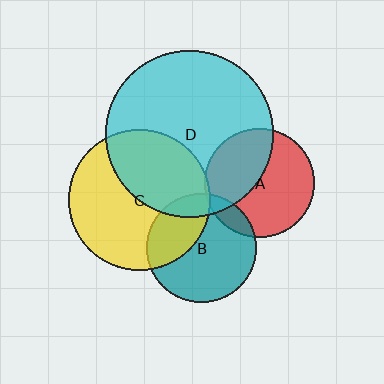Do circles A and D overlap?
Yes.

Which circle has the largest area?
Circle D (cyan).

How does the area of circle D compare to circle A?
Approximately 2.4 times.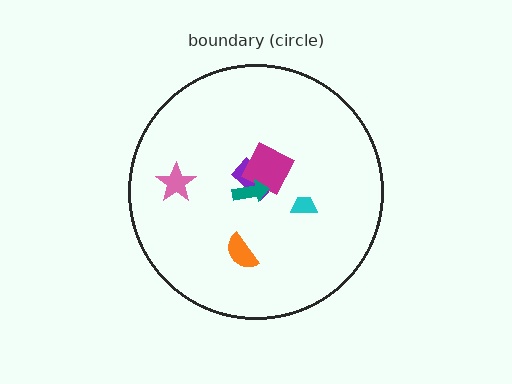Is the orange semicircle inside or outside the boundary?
Inside.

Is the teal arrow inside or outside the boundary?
Inside.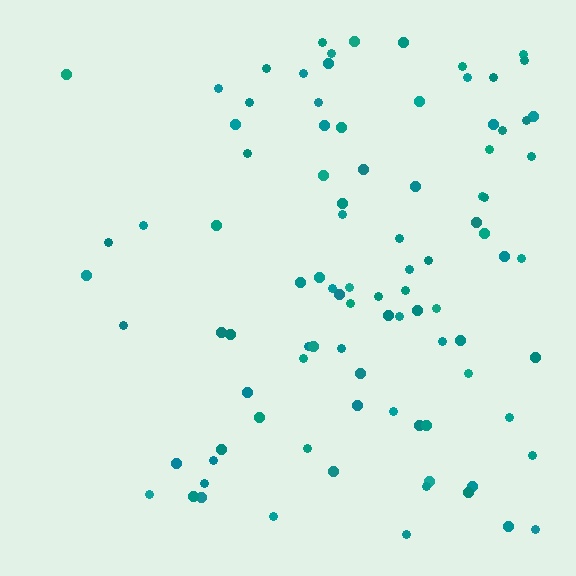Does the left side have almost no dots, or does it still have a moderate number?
Still a moderate number, just noticeably fewer than the right.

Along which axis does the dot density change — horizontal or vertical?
Horizontal.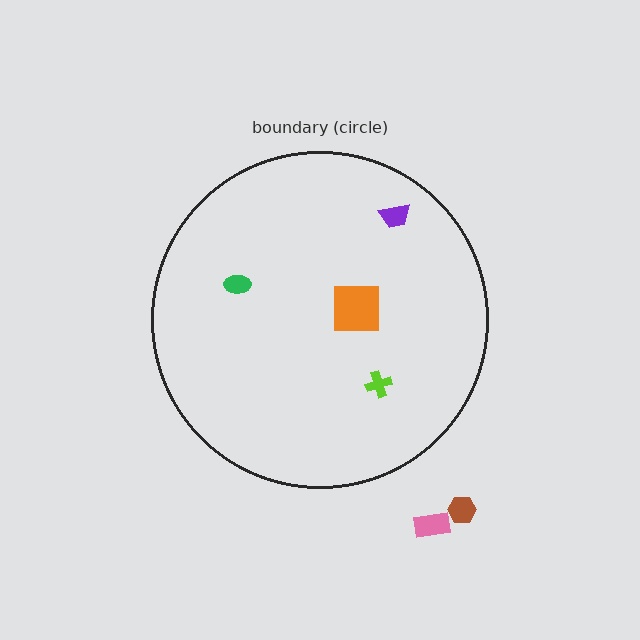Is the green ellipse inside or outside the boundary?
Inside.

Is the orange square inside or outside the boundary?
Inside.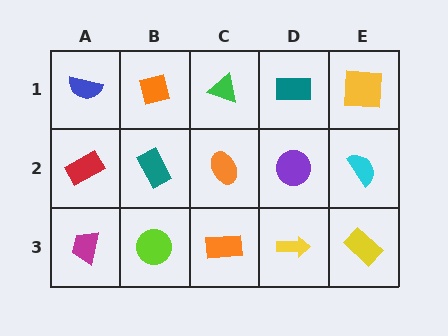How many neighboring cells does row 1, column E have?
2.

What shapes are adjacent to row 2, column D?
A teal rectangle (row 1, column D), a yellow arrow (row 3, column D), an orange ellipse (row 2, column C), a cyan semicircle (row 2, column E).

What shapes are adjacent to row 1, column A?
A red rectangle (row 2, column A), an orange square (row 1, column B).